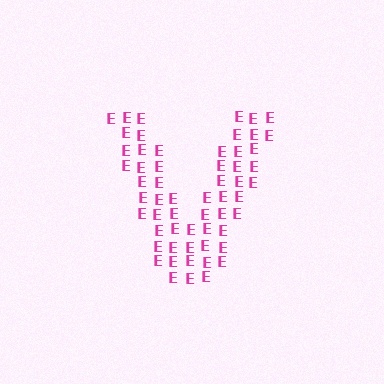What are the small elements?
The small elements are letter E's.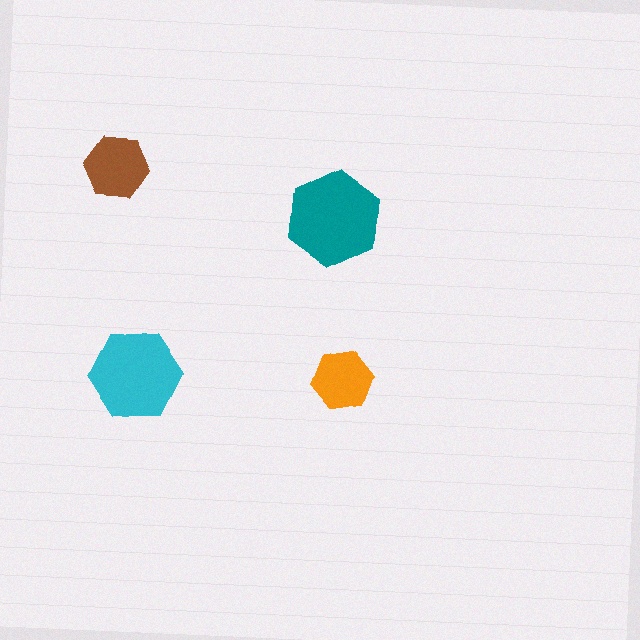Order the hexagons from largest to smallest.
the teal one, the cyan one, the brown one, the orange one.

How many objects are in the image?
There are 4 objects in the image.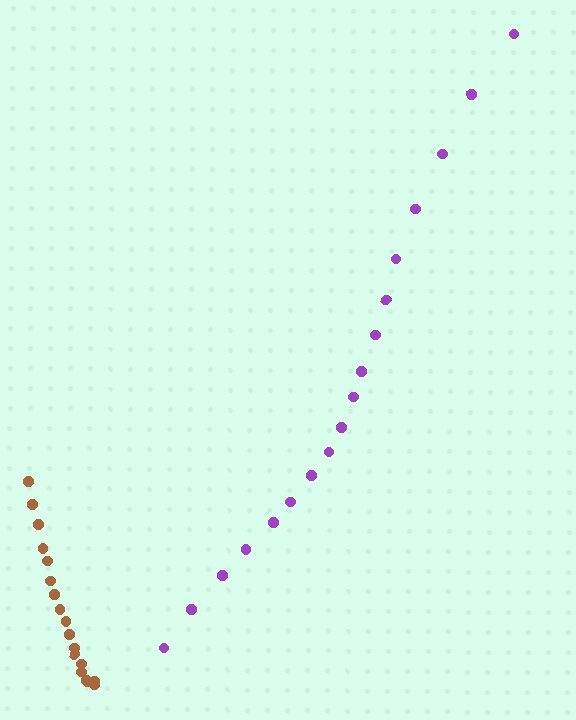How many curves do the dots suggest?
There are 2 distinct paths.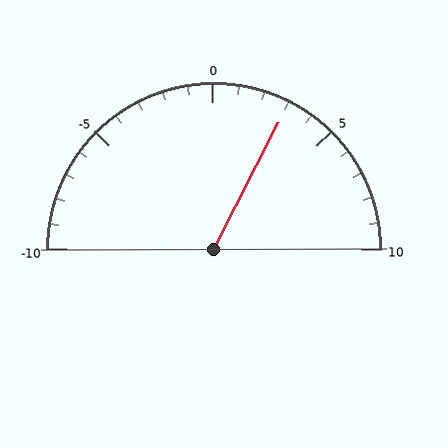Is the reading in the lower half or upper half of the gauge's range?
The reading is in the upper half of the range (-10 to 10).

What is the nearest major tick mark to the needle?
The nearest major tick mark is 5.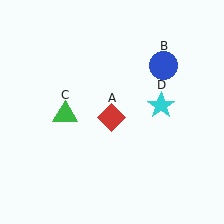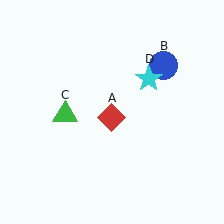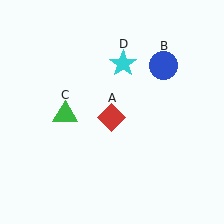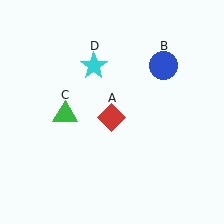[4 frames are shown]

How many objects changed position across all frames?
1 object changed position: cyan star (object D).